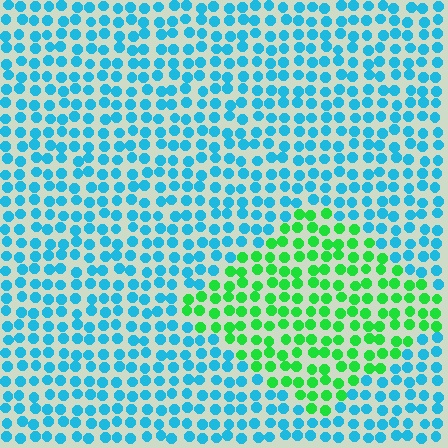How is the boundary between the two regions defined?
The boundary is defined purely by a slight shift in hue (about 63 degrees). Spacing, size, and orientation are identical on both sides.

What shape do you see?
I see a diamond.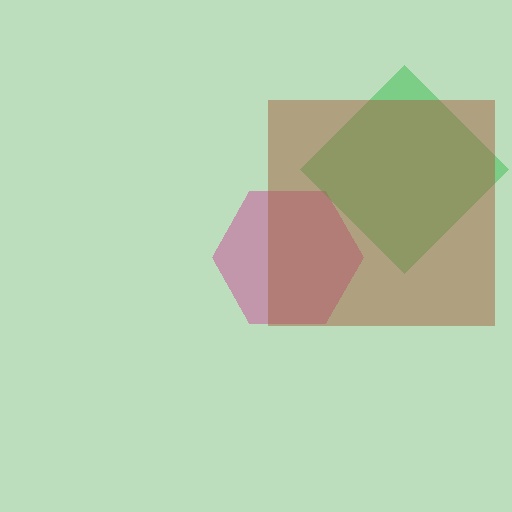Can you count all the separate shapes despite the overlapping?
Yes, there are 3 separate shapes.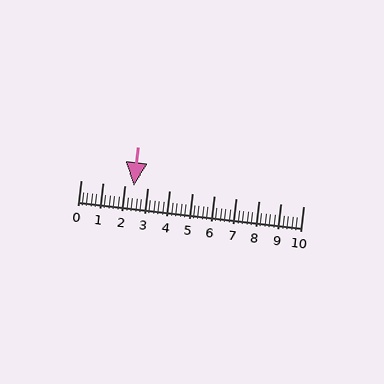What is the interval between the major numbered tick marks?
The major tick marks are spaced 1 units apart.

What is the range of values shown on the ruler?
The ruler shows values from 0 to 10.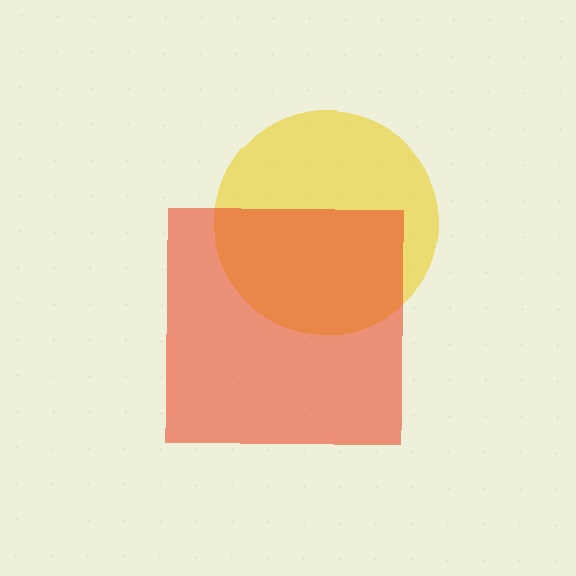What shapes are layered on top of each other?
The layered shapes are: a yellow circle, a red square.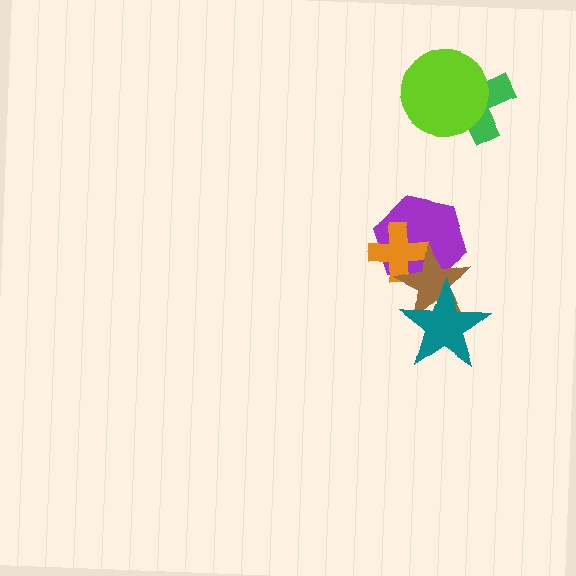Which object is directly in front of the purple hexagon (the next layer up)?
The orange cross is directly in front of the purple hexagon.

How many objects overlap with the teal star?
1 object overlaps with the teal star.